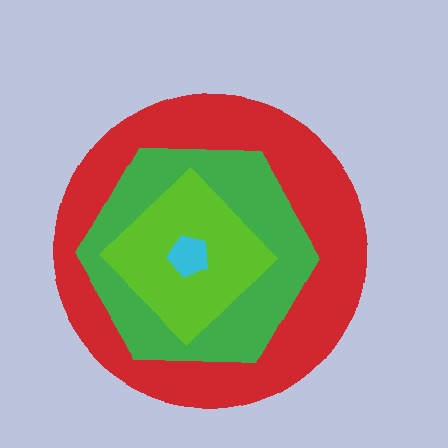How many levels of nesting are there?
4.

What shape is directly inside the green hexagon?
The lime diamond.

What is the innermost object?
The cyan pentagon.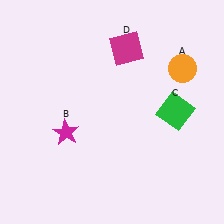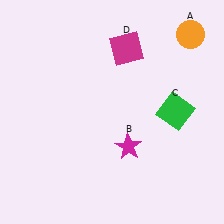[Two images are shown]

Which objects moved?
The objects that moved are: the orange circle (A), the magenta star (B).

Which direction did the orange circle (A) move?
The orange circle (A) moved up.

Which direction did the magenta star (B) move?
The magenta star (B) moved right.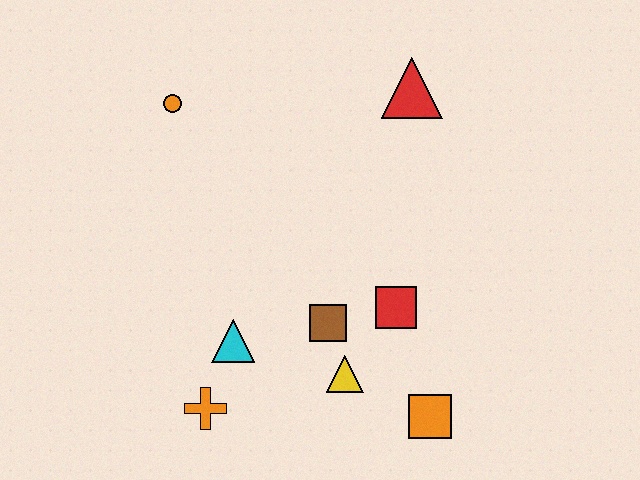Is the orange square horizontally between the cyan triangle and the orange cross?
No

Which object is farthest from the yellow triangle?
The orange circle is farthest from the yellow triangle.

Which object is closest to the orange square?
The yellow triangle is closest to the orange square.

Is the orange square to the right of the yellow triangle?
Yes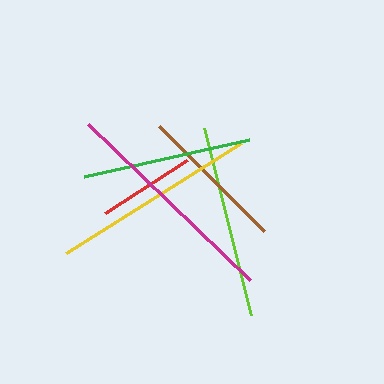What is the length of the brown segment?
The brown segment is approximately 149 pixels long.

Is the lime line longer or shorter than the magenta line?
The magenta line is longer than the lime line.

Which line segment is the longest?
The magenta line is the longest at approximately 225 pixels.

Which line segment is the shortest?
The red line is the shortest at approximately 98 pixels.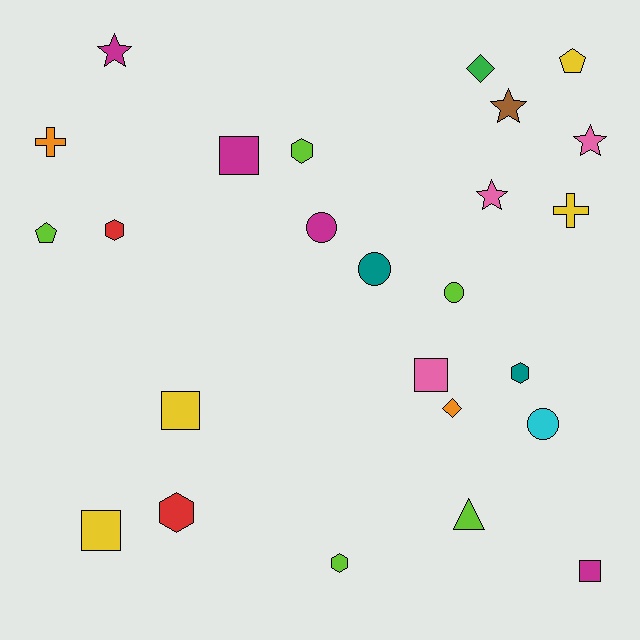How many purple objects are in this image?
There are no purple objects.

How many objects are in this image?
There are 25 objects.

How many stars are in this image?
There are 4 stars.